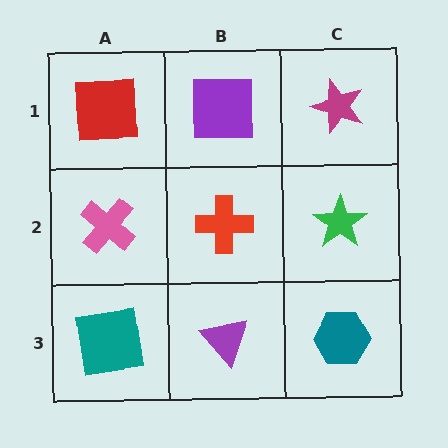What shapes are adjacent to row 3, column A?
A pink cross (row 2, column A), a purple triangle (row 3, column B).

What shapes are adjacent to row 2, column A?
A red square (row 1, column A), a teal square (row 3, column A), a red cross (row 2, column B).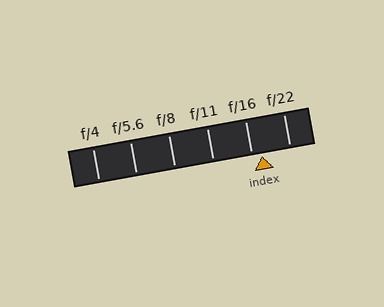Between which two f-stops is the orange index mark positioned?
The index mark is between f/16 and f/22.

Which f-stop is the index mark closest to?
The index mark is closest to f/16.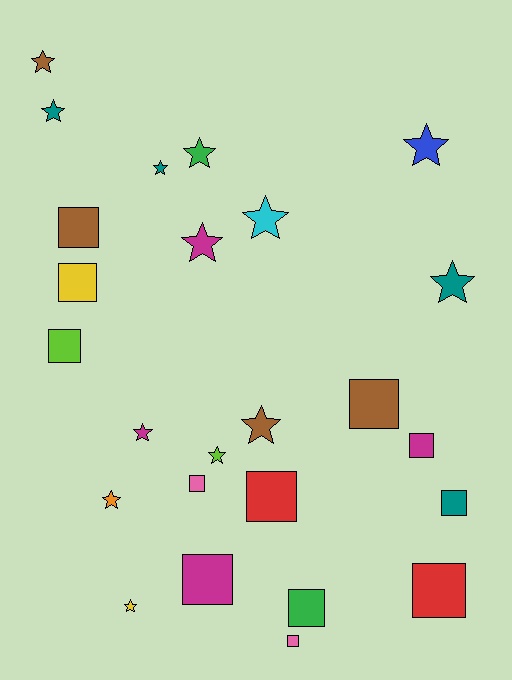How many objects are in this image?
There are 25 objects.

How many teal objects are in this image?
There are 4 teal objects.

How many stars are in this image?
There are 13 stars.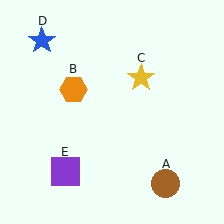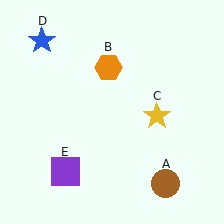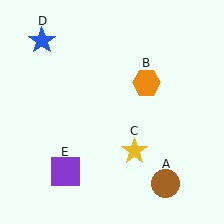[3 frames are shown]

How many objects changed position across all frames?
2 objects changed position: orange hexagon (object B), yellow star (object C).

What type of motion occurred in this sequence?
The orange hexagon (object B), yellow star (object C) rotated clockwise around the center of the scene.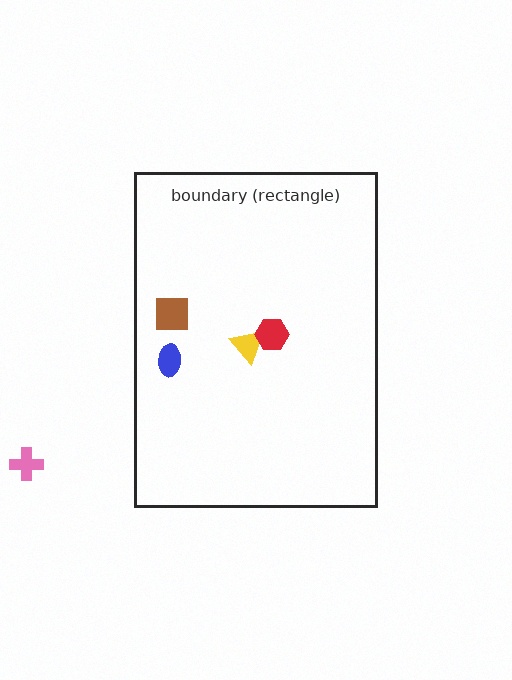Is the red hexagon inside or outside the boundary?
Inside.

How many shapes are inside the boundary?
4 inside, 1 outside.